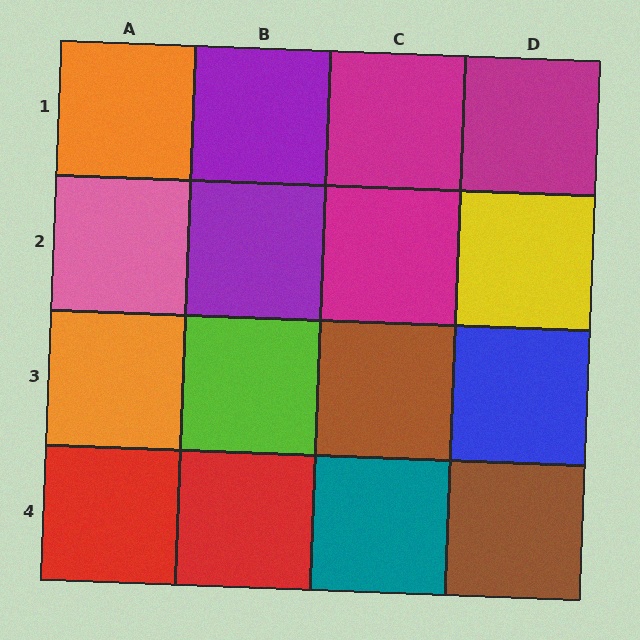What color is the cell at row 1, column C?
Magenta.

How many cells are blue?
1 cell is blue.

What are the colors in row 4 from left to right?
Red, red, teal, brown.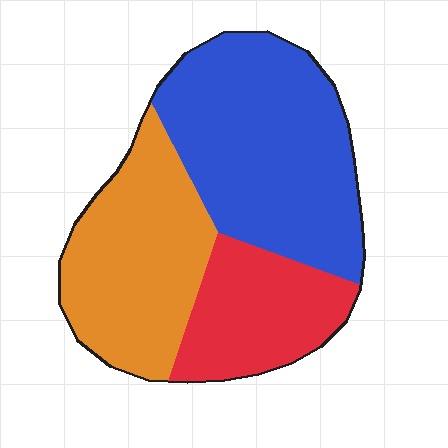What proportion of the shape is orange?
Orange covers around 35% of the shape.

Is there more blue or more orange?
Blue.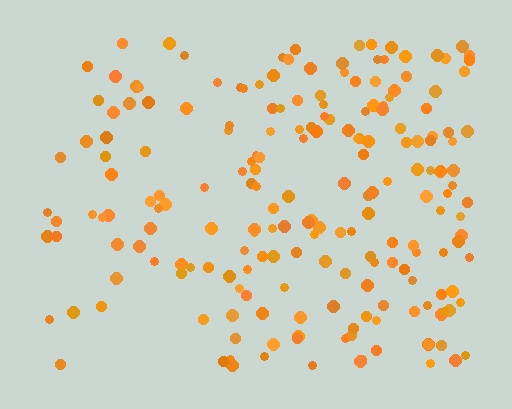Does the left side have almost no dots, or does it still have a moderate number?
Still a moderate number, just noticeably fewer than the right.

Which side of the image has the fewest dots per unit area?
The left.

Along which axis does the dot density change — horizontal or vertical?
Horizontal.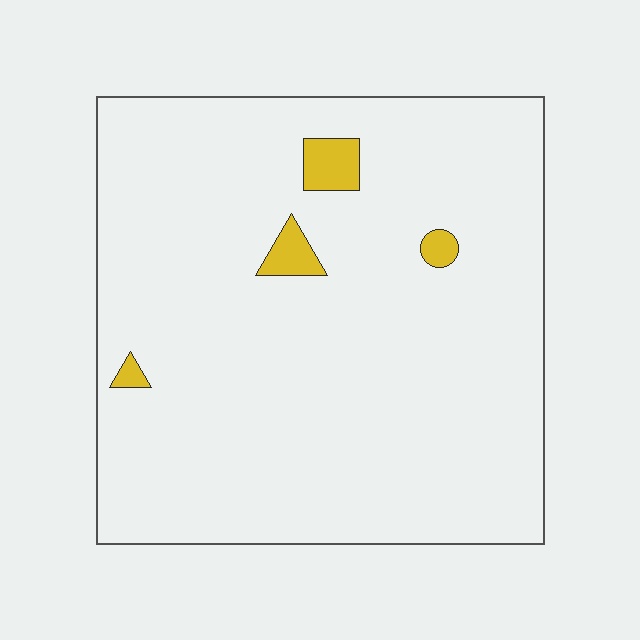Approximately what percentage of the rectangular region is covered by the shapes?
Approximately 5%.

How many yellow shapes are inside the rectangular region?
4.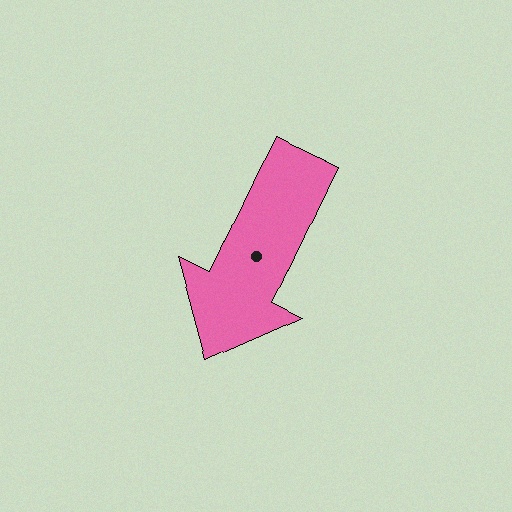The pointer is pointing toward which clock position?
Roughly 7 o'clock.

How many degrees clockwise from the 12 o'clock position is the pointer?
Approximately 206 degrees.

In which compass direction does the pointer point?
Southwest.